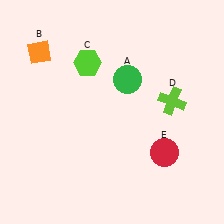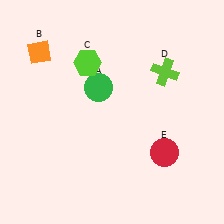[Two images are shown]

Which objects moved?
The objects that moved are: the green circle (A), the lime cross (D).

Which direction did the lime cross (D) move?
The lime cross (D) moved up.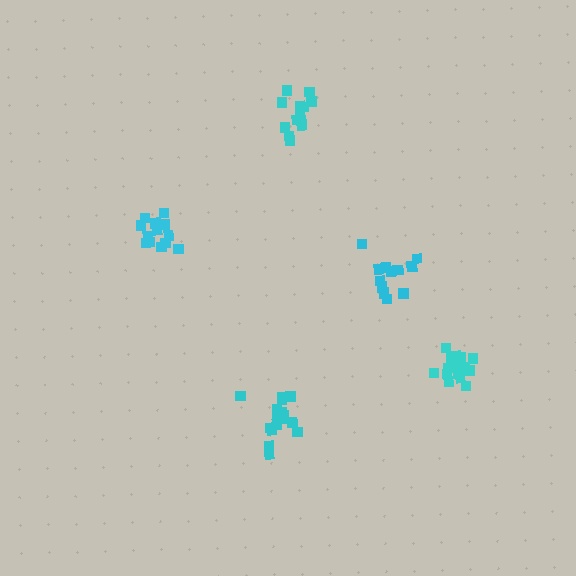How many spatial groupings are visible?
There are 5 spatial groupings.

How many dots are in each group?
Group 1: 17 dots, Group 2: 16 dots, Group 3: 13 dots, Group 4: 13 dots, Group 5: 14 dots (73 total).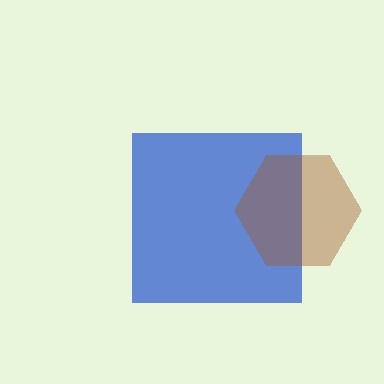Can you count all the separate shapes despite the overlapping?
Yes, there are 2 separate shapes.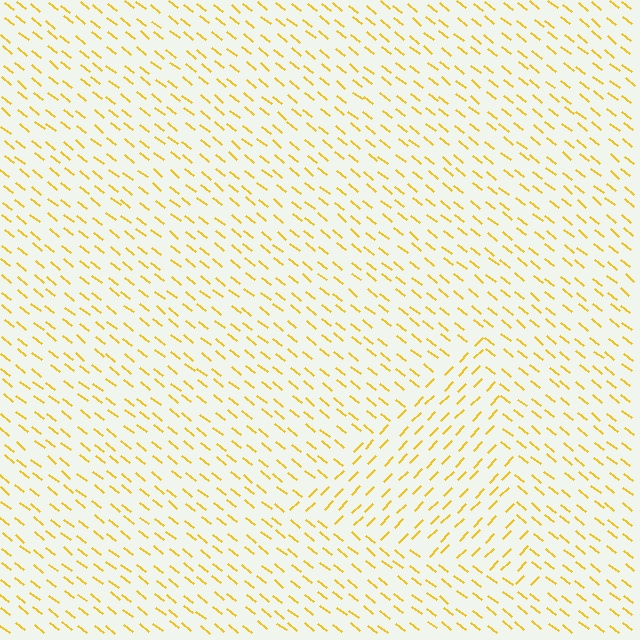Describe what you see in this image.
The image is filled with small yellow line segments. A triangle region in the image has lines oriented differently from the surrounding lines, creating a visible texture boundary.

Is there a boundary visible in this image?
Yes, there is a texture boundary formed by a change in line orientation.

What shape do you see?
I see a triangle.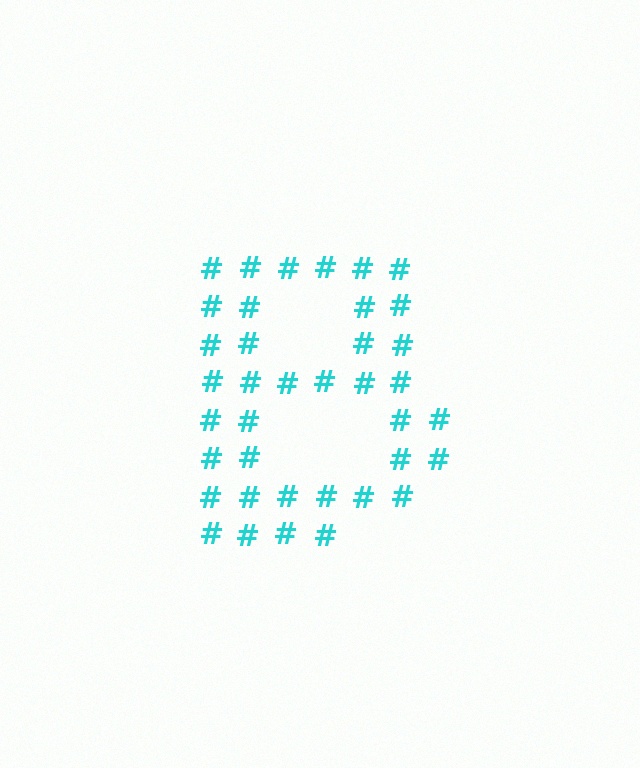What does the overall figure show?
The overall figure shows the letter B.